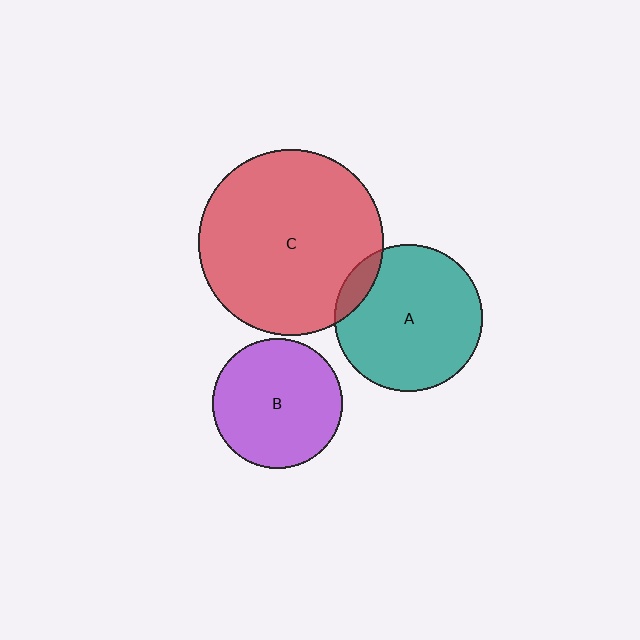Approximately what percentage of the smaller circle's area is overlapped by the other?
Approximately 10%.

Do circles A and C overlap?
Yes.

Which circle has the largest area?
Circle C (red).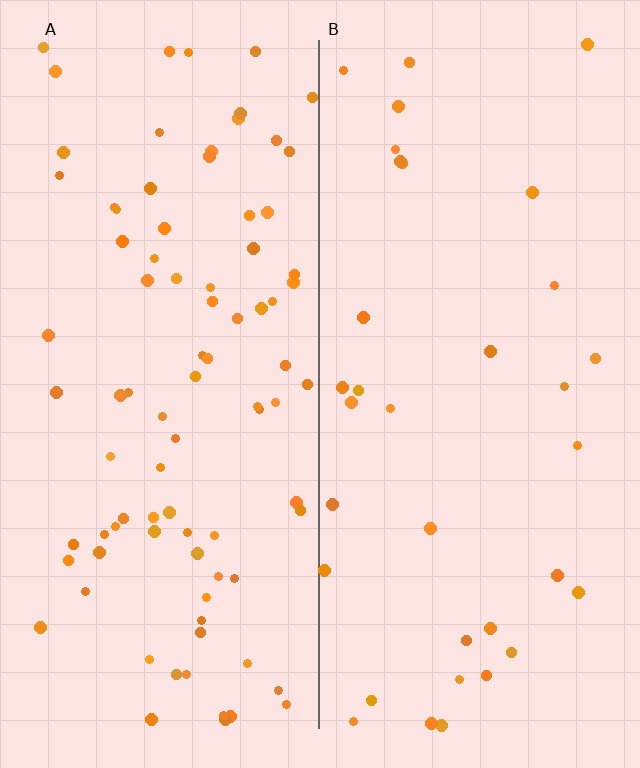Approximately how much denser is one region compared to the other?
Approximately 2.5× — region A over region B.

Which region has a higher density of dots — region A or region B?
A (the left).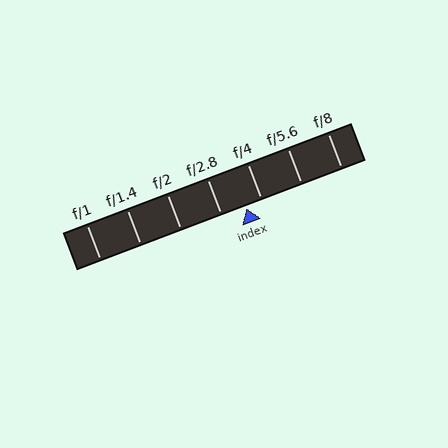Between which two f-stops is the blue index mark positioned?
The index mark is between f/2.8 and f/4.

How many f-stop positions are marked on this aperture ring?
There are 7 f-stop positions marked.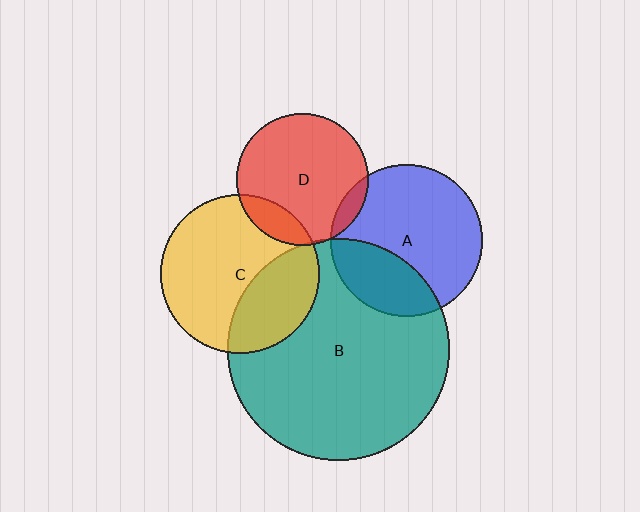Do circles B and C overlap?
Yes.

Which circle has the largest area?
Circle B (teal).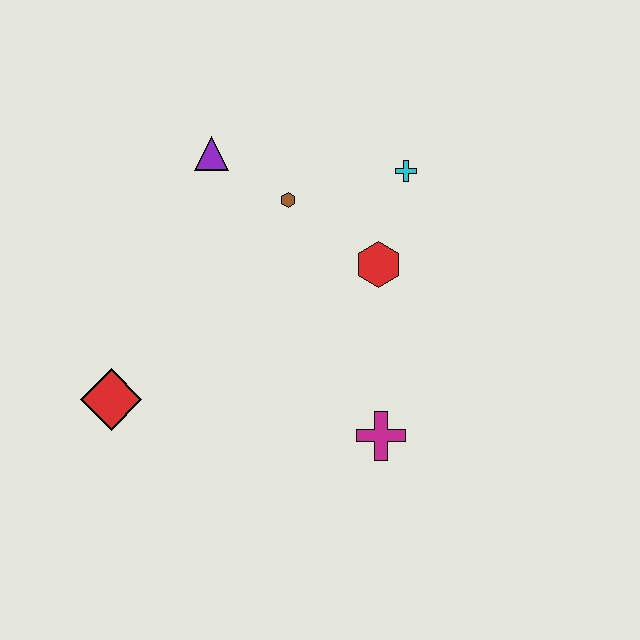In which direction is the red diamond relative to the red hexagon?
The red diamond is to the left of the red hexagon.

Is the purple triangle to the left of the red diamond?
No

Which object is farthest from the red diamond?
The cyan cross is farthest from the red diamond.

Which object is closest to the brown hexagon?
The purple triangle is closest to the brown hexagon.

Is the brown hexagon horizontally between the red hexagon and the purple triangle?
Yes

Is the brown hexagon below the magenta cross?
No